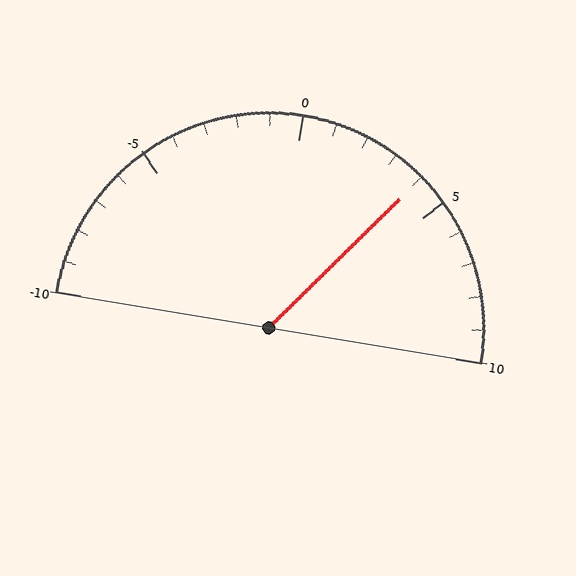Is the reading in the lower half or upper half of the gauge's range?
The reading is in the upper half of the range (-10 to 10).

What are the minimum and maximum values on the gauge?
The gauge ranges from -10 to 10.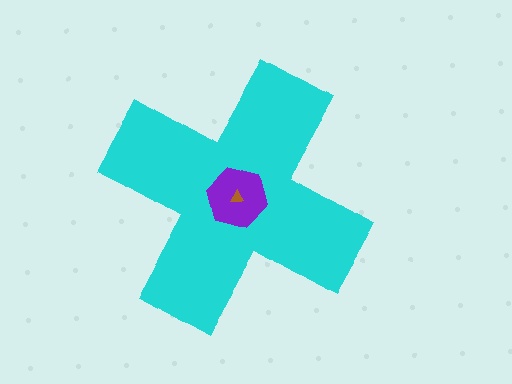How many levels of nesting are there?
3.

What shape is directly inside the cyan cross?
The purple hexagon.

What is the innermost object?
The brown triangle.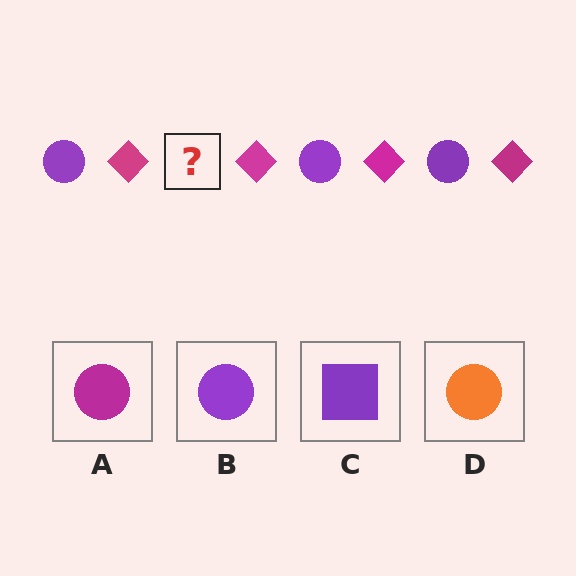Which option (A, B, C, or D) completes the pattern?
B.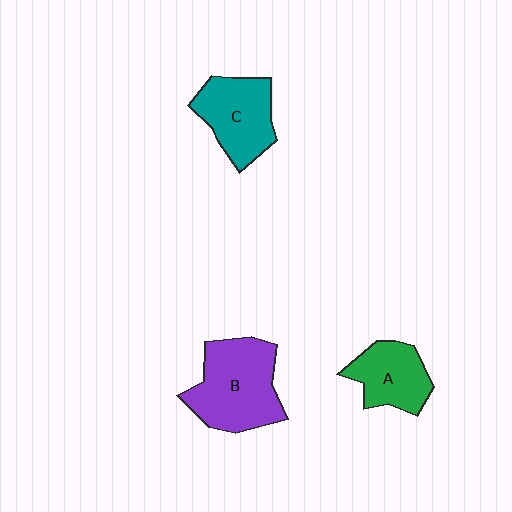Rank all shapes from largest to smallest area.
From largest to smallest: B (purple), C (teal), A (green).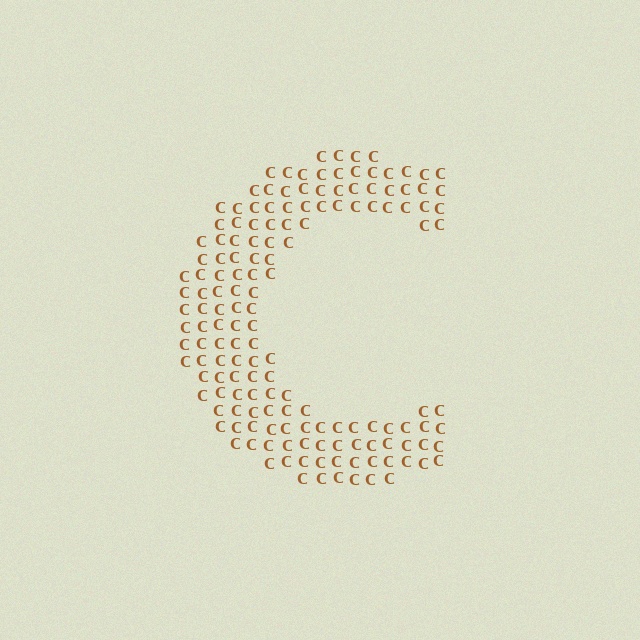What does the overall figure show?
The overall figure shows the letter C.